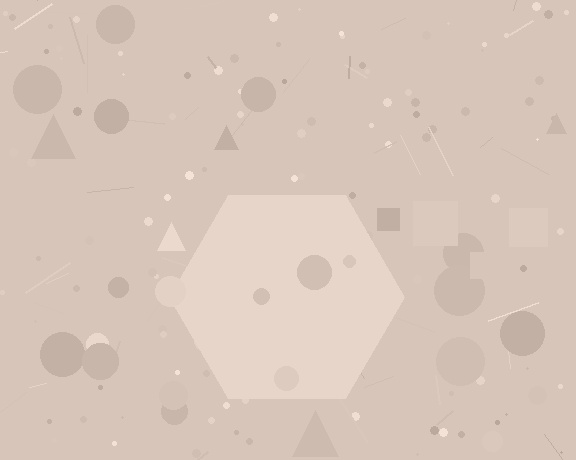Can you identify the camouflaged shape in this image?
The camouflaged shape is a hexagon.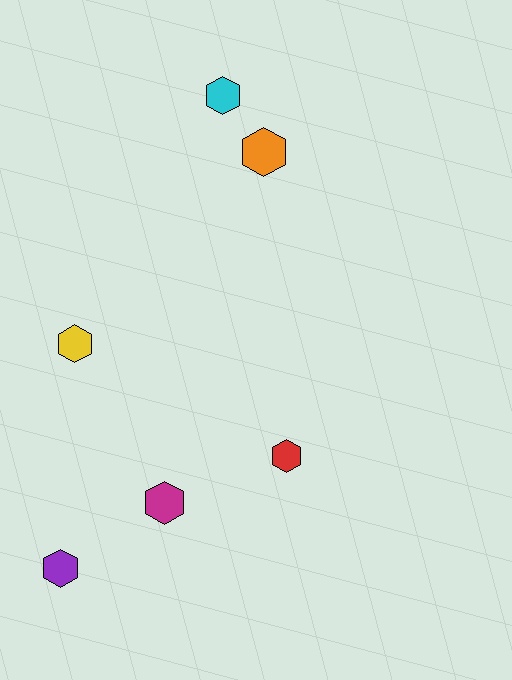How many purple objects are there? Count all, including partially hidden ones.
There is 1 purple object.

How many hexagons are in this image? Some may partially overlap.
There are 6 hexagons.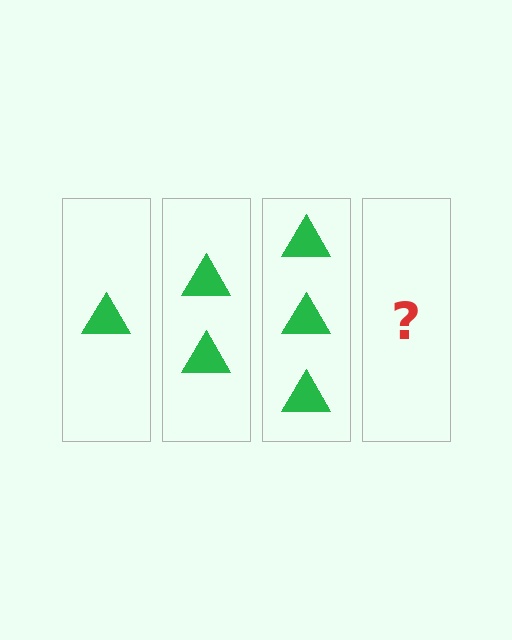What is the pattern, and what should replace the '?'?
The pattern is that each step adds one more triangle. The '?' should be 4 triangles.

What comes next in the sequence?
The next element should be 4 triangles.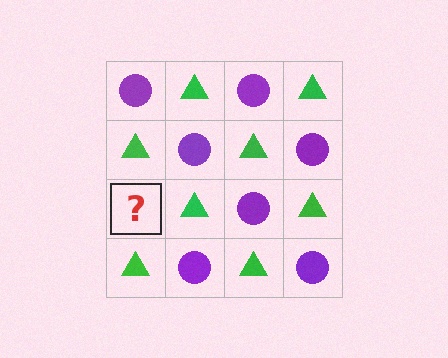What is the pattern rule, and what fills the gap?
The rule is that it alternates purple circle and green triangle in a checkerboard pattern. The gap should be filled with a purple circle.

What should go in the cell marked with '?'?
The missing cell should contain a purple circle.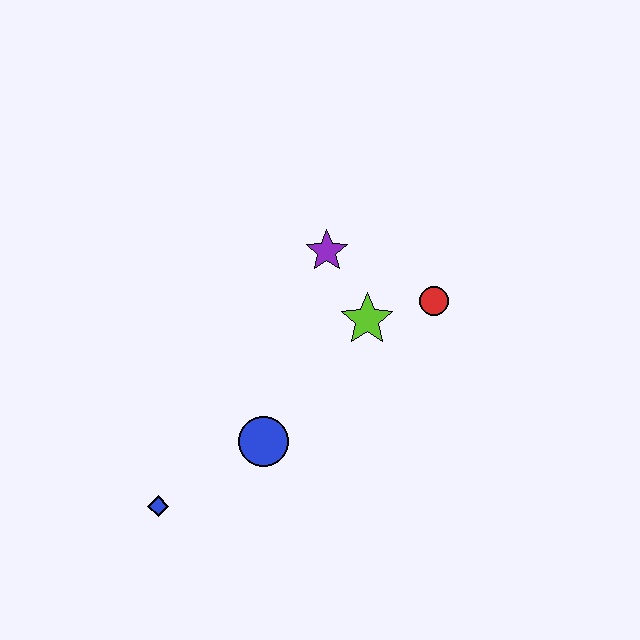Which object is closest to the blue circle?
The blue diamond is closest to the blue circle.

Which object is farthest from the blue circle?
The red circle is farthest from the blue circle.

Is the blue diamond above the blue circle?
No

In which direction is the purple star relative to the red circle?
The purple star is to the left of the red circle.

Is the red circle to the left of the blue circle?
No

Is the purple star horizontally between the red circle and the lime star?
No